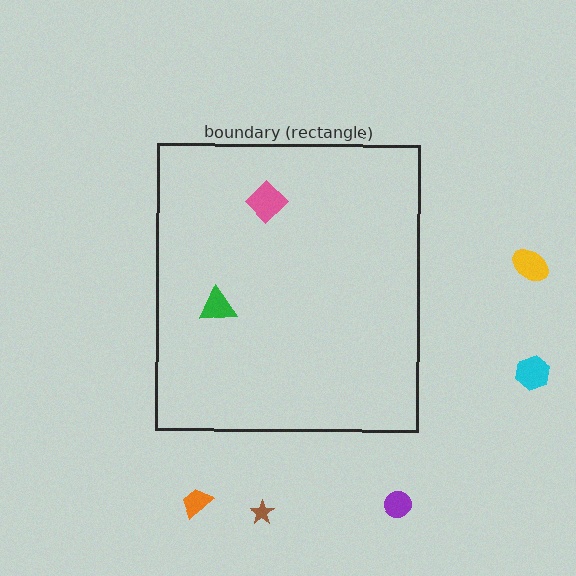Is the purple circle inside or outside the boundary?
Outside.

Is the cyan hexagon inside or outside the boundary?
Outside.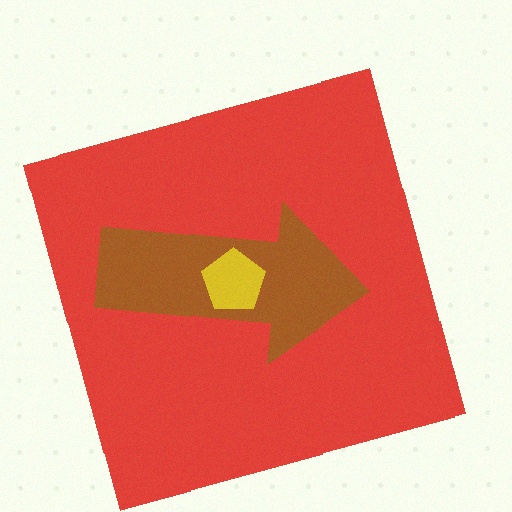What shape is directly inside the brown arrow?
The yellow pentagon.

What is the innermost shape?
The yellow pentagon.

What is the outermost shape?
The red square.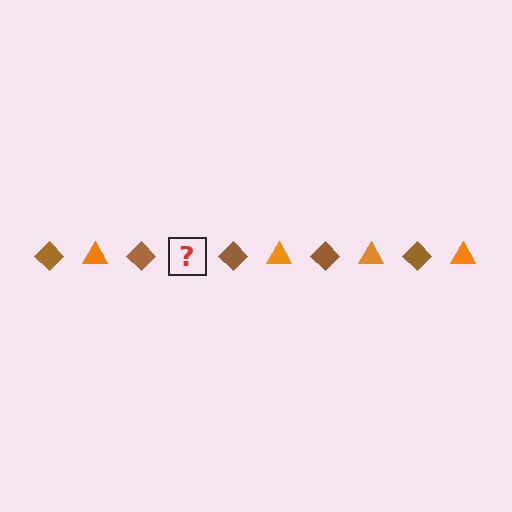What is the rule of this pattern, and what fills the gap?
The rule is that the pattern alternates between brown diamond and orange triangle. The gap should be filled with an orange triangle.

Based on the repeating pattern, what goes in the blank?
The blank should be an orange triangle.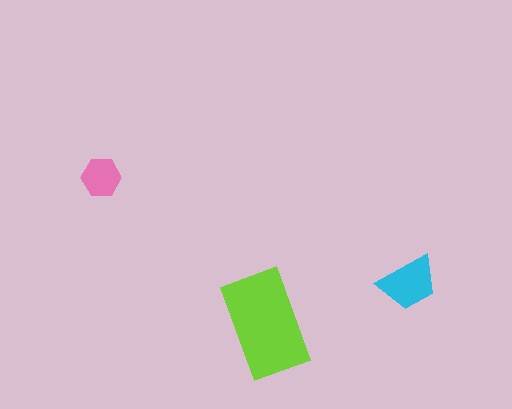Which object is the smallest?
The pink hexagon.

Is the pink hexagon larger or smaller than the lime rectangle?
Smaller.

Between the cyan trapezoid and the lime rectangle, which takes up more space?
The lime rectangle.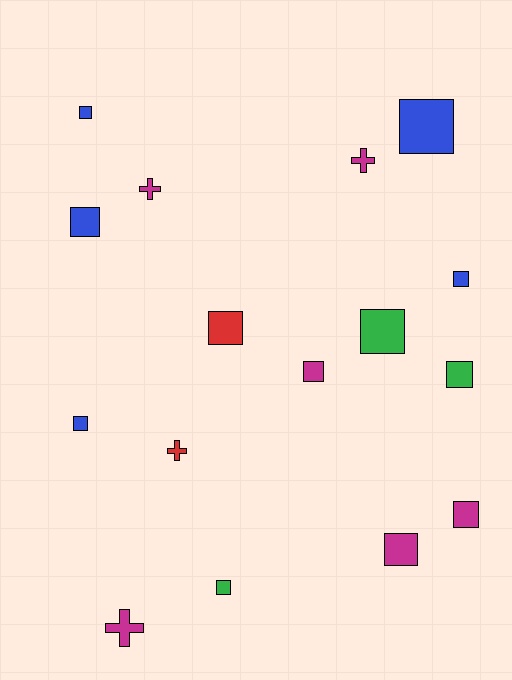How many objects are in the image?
There are 16 objects.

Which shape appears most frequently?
Square, with 12 objects.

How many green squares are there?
There are 3 green squares.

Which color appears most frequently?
Magenta, with 6 objects.